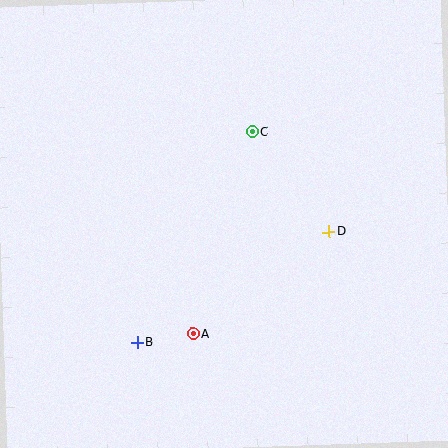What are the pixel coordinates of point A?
Point A is at (193, 334).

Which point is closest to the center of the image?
Point C at (252, 132) is closest to the center.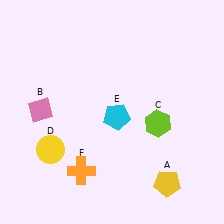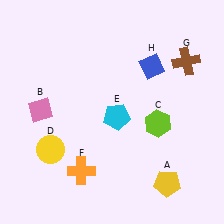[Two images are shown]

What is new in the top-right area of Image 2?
A brown cross (G) was added in the top-right area of Image 2.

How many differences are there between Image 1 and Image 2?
There are 2 differences between the two images.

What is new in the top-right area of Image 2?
A blue diamond (H) was added in the top-right area of Image 2.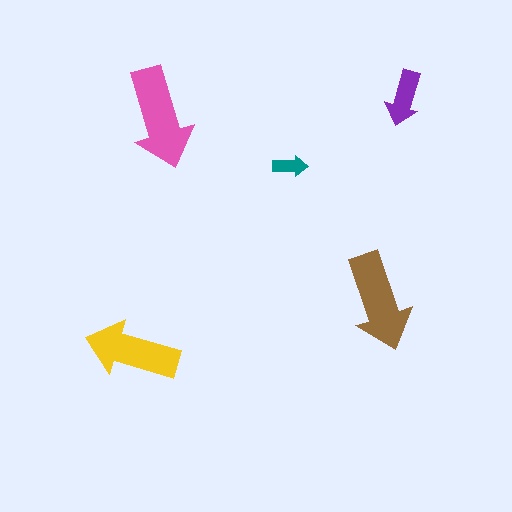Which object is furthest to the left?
The yellow arrow is leftmost.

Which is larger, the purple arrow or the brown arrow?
The brown one.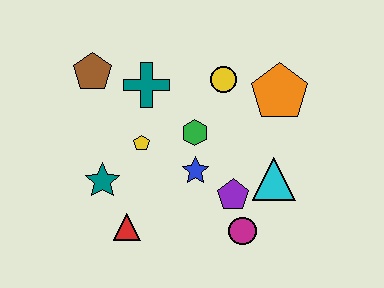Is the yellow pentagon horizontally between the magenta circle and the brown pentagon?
Yes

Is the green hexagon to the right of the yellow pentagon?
Yes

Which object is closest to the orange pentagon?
The yellow circle is closest to the orange pentagon.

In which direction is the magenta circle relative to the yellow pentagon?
The magenta circle is to the right of the yellow pentagon.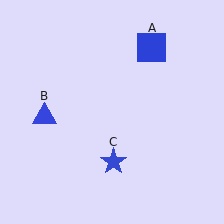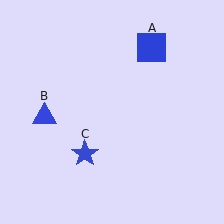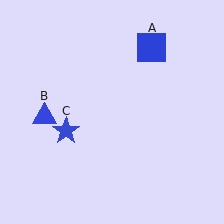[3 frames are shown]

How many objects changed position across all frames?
1 object changed position: blue star (object C).